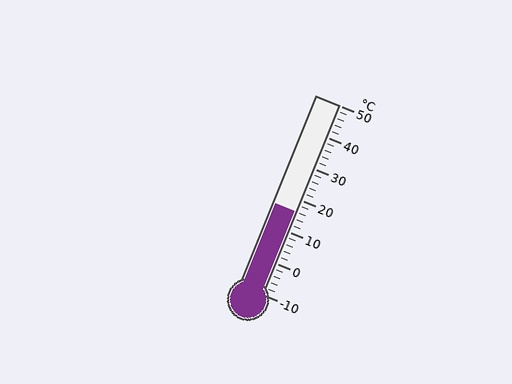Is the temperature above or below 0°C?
The temperature is above 0°C.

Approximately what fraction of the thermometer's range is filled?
The thermometer is filled to approximately 45% of its range.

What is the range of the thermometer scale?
The thermometer scale ranges from -10°C to 50°C.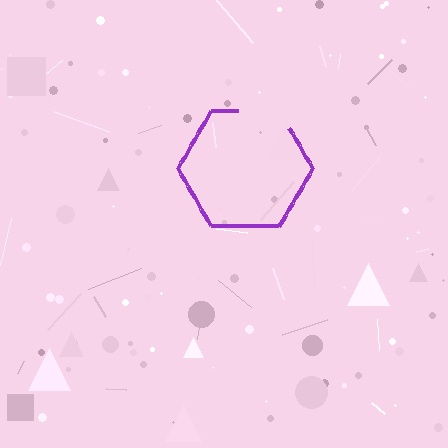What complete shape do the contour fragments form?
The contour fragments form a hexagon.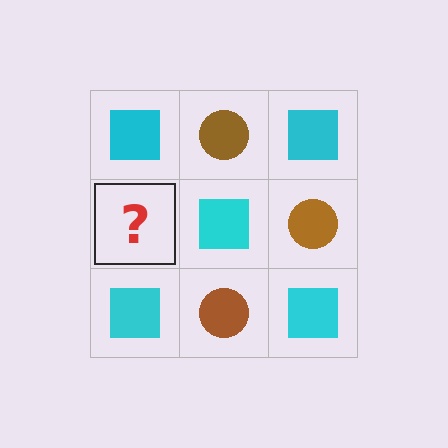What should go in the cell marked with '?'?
The missing cell should contain a brown circle.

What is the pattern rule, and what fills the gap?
The rule is that it alternates cyan square and brown circle in a checkerboard pattern. The gap should be filled with a brown circle.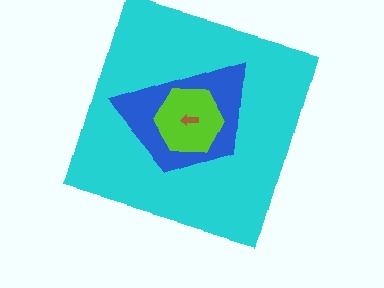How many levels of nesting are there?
4.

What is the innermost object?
The brown arrow.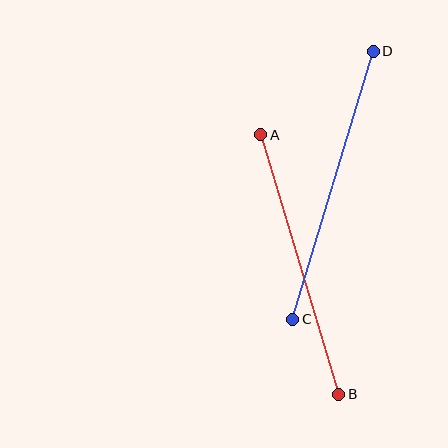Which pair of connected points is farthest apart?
Points C and D are farthest apart.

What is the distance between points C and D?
The distance is approximately 280 pixels.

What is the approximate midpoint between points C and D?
The midpoint is at approximately (333, 185) pixels.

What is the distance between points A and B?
The distance is approximately 271 pixels.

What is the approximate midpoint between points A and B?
The midpoint is at approximately (300, 265) pixels.